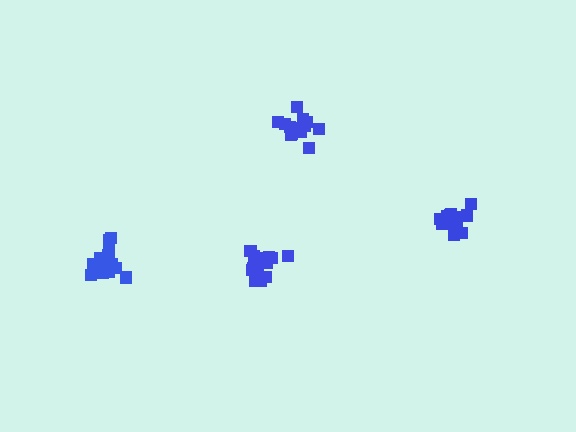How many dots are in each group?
Group 1: 14 dots, Group 2: 16 dots, Group 3: 17 dots, Group 4: 14 dots (61 total).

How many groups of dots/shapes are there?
There are 4 groups.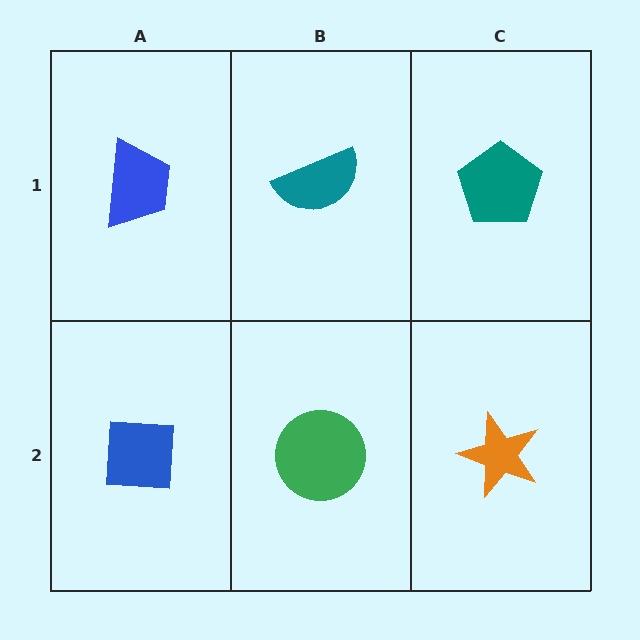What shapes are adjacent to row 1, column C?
An orange star (row 2, column C), a teal semicircle (row 1, column B).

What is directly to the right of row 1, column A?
A teal semicircle.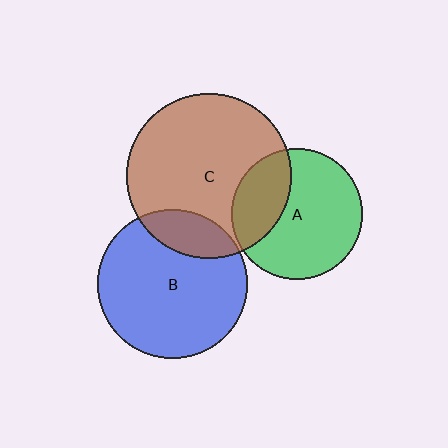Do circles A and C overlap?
Yes.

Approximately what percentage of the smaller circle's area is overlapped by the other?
Approximately 30%.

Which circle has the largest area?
Circle C (brown).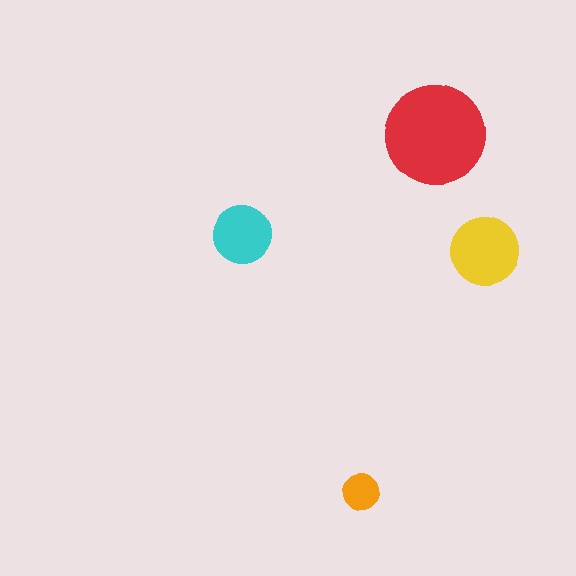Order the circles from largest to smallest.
the red one, the yellow one, the cyan one, the orange one.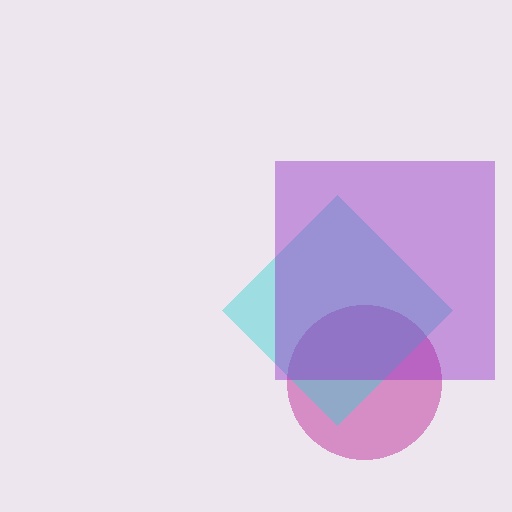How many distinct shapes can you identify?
There are 3 distinct shapes: a magenta circle, a cyan diamond, a purple square.